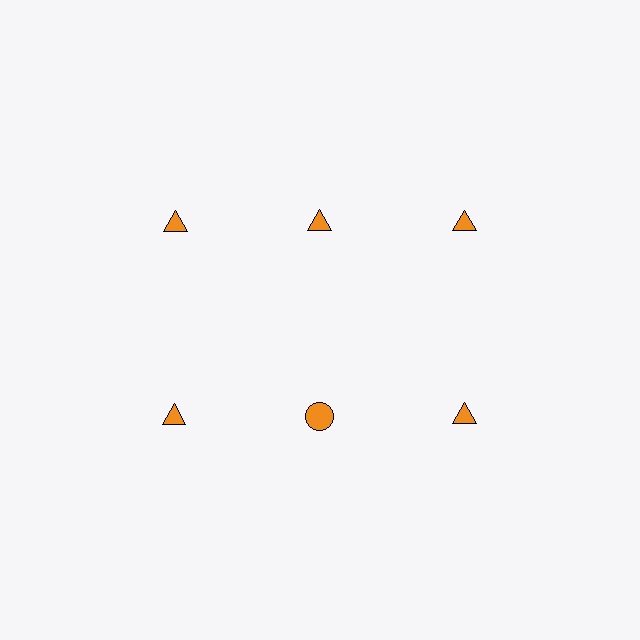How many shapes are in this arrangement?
There are 6 shapes arranged in a grid pattern.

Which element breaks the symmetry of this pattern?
The orange circle in the second row, second from left column breaks the symmetry. All other shapes are orange triangles.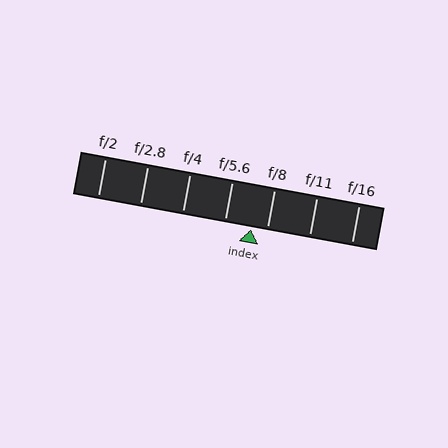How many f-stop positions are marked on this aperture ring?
There are 7 f-stop positions marked.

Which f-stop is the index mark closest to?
The index mark is closest to f/8.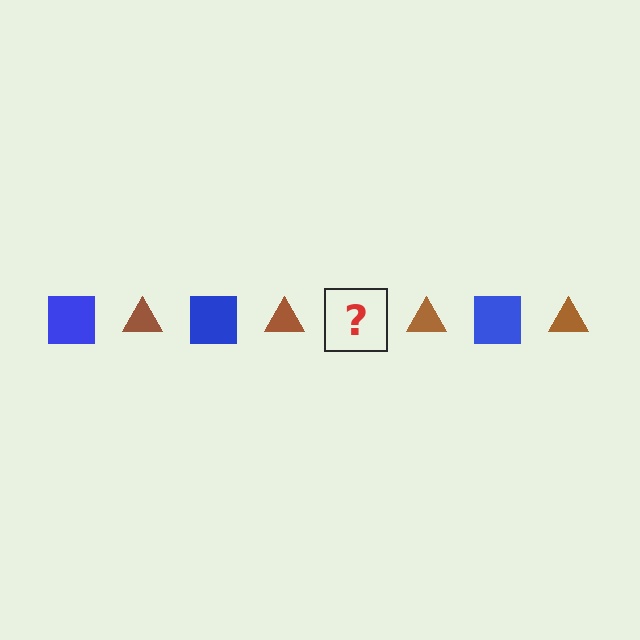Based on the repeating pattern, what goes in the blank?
The blank should be a blue square.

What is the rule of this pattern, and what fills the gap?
The rule is that the pattern alternates between blue square and brown triangle. The gap should be filled with a blue square.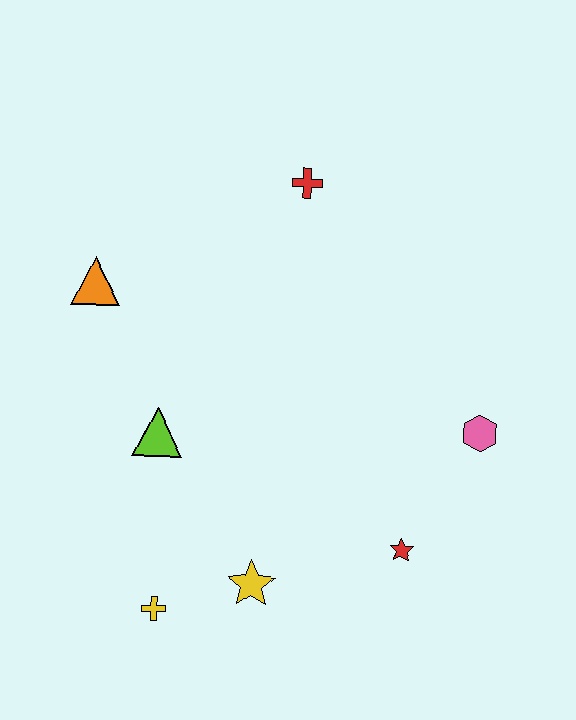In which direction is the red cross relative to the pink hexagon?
The red cross is above the pink hexagon.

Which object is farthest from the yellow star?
The red cross is farthest from the yellow star.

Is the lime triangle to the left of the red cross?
Yes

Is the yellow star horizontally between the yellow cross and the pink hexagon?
Yes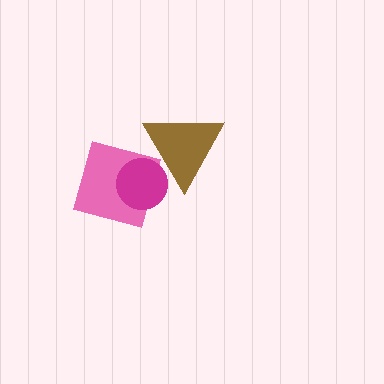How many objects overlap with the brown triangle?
1 object overlaps with the brown triangle.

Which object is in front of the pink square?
The magenta circle is in front of the pink square.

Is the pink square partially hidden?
Yes, it is partially covered by another shape.